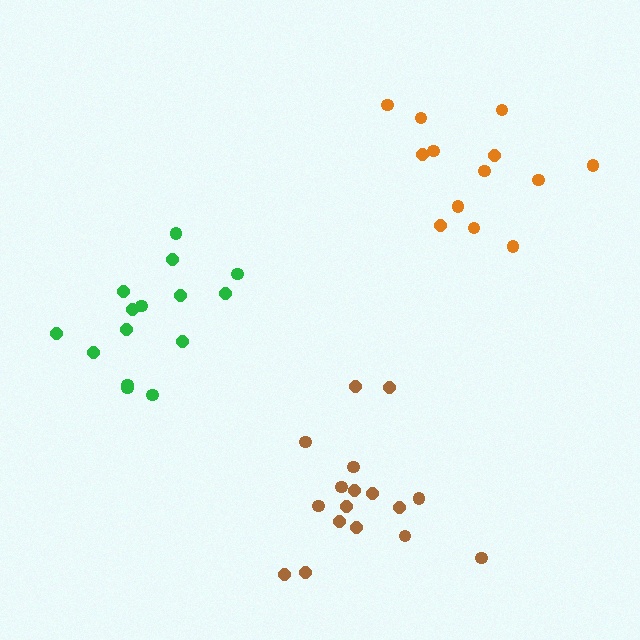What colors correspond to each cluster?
The clusters are colored: orange, green, brown.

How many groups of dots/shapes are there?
There are 3 groups.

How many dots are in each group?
Group 1: 13 dots, Group 2: 15 dots, Group 3: 17 dots (45 total).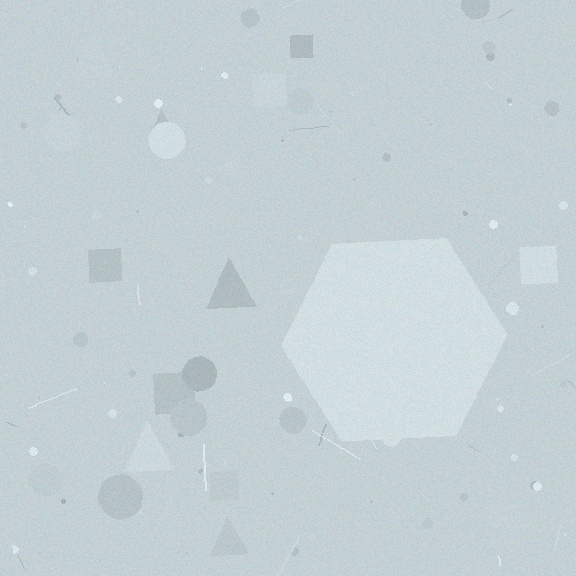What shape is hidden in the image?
A hexagon is hidden in the image.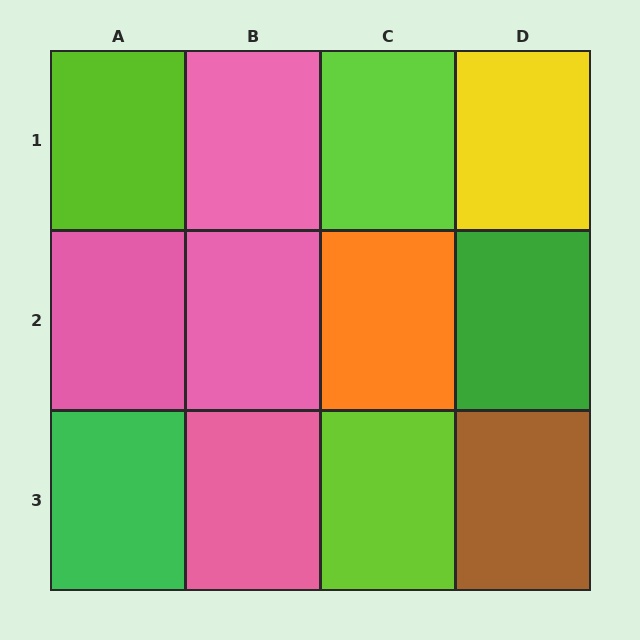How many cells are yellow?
1 cell is yellow.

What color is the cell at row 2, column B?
Pink.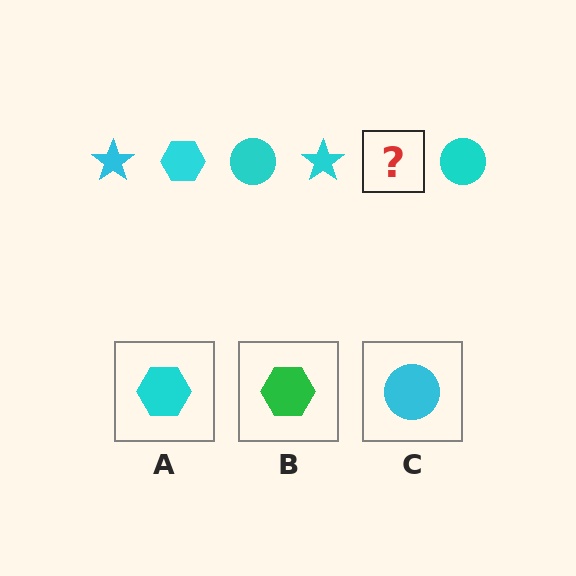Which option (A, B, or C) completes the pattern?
A.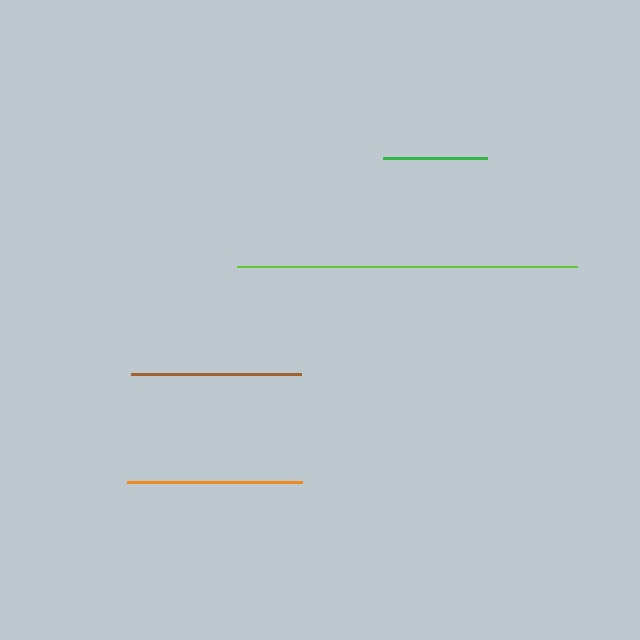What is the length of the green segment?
The green segment is approximately 104 pixels long.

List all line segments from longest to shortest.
From longest to shortest: lime, orange, brown, green.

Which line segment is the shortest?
The green line is the shortest at approximately 104 pixels.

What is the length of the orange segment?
The orange segment is approximately 175 pixels long.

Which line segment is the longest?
The lime line is the longest at approximately 339 pixels.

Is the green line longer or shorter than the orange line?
The orange line is longer than the green line.